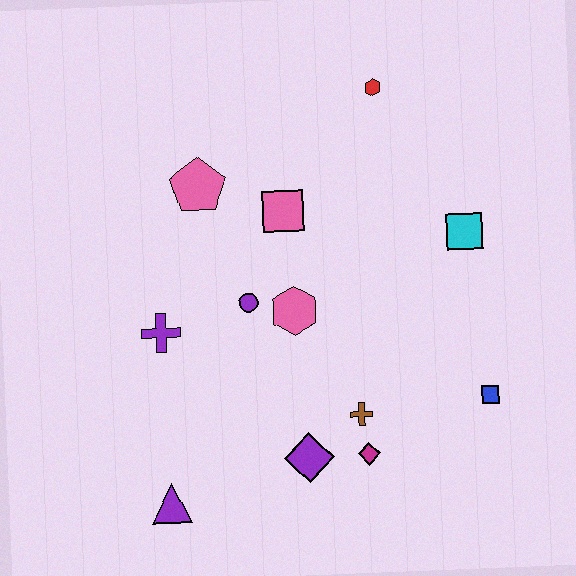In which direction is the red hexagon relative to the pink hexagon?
The red hexagon is above the pink hexagon.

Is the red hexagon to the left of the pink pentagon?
No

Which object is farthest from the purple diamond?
The red hexagon is farthest from the purple diamond.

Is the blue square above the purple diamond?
Yes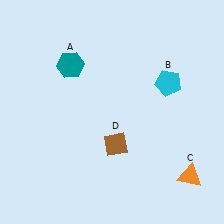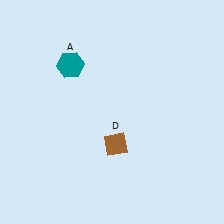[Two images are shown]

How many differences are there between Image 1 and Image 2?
There are 2 differences between the two images.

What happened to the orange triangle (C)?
The orange triangle (C) was removed in Image 2. It was in the bottom-right area of Image 1.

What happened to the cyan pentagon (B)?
The cyan pentagon (B) was removed in Image 2. It was in the top-right area of Image 1.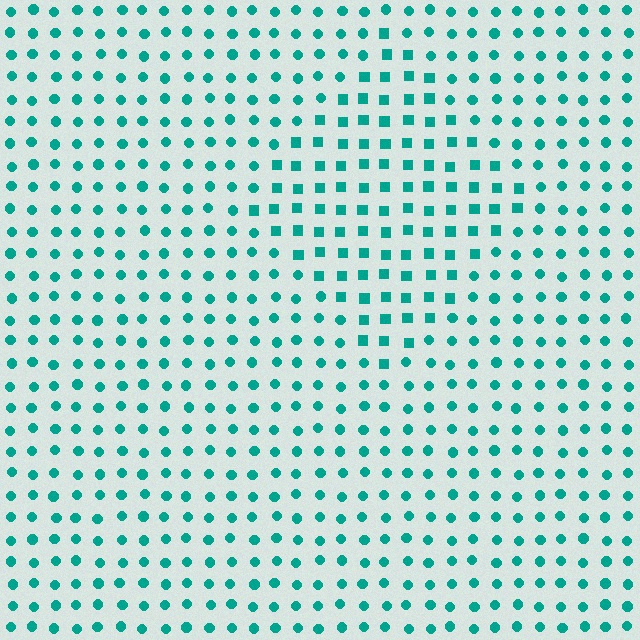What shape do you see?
I see a diamond.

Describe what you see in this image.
The image is filled with small teal elements arranged in a uniform grid. A diamond-shaped region contains squares, while the surrounding area contains circles. The boundary is defined purely by the change in element shape.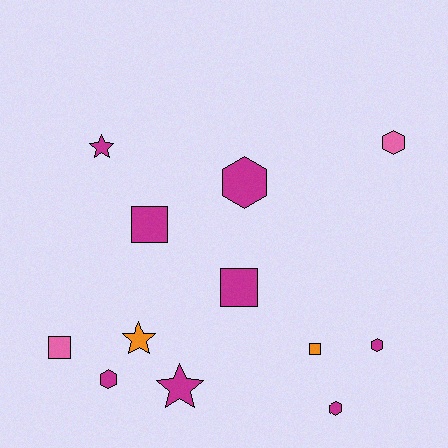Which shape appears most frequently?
Hexagon, with 5 objects.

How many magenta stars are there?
There are 2 magenta stars.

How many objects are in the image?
There are 12 objects.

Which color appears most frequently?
Magenta, with 8 objects.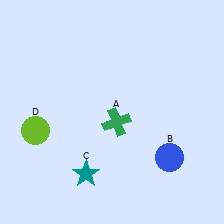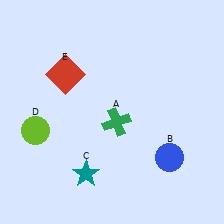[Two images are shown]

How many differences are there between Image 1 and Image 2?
There is 1 difference between the two images.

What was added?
A red square (E) was added in Image 2.